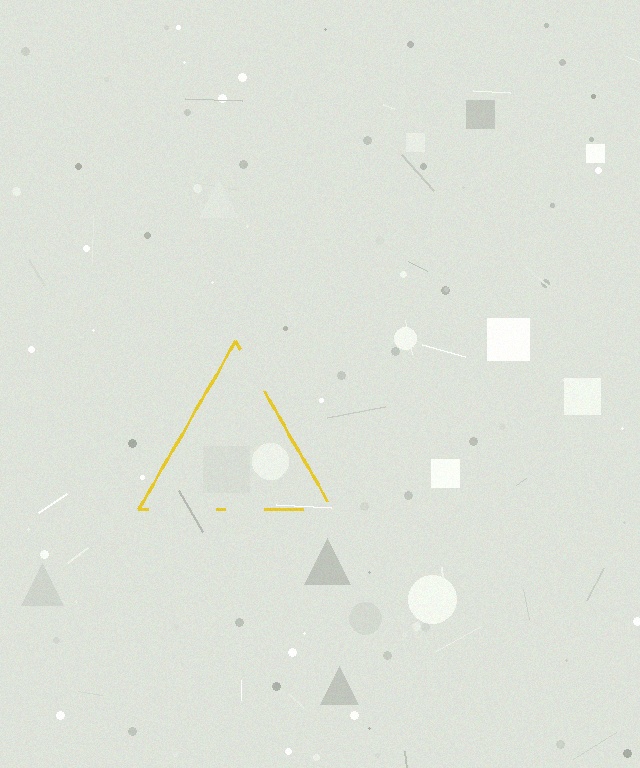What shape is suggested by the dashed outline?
The dashed outline suggests a triangle.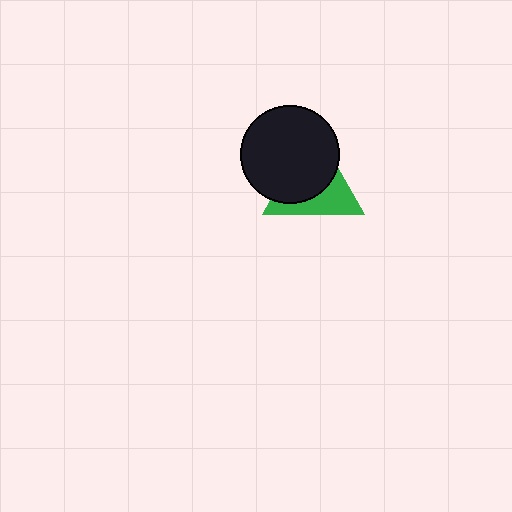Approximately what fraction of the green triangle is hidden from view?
Roughly 58% of the green triangle is hidden behind the black circle.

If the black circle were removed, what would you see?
You would see the complete green triangle.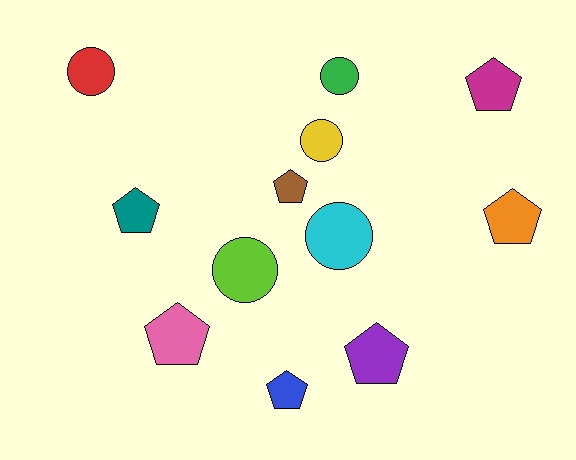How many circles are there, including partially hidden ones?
There are 5 circles.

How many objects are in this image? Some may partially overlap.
There are 12 objects.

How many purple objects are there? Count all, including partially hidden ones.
There is 1 purple object.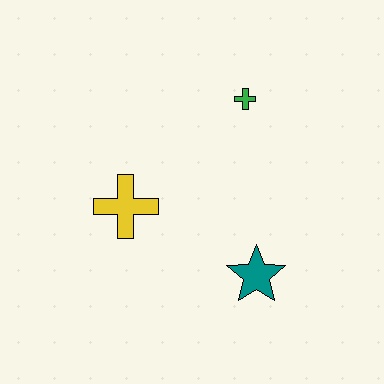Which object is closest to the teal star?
The yellow cross is closest to the teal star.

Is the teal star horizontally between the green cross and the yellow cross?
No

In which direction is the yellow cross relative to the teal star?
The yellow cross is to the left of the teal star.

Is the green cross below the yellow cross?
No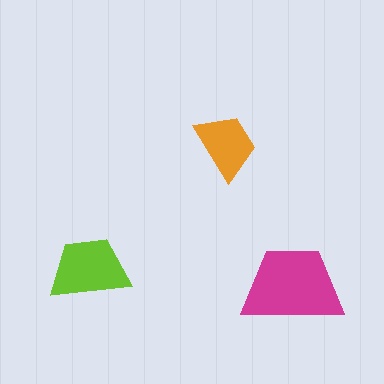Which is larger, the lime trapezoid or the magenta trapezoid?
The magenta one.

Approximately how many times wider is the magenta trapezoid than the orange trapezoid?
About 1.5 times wider.